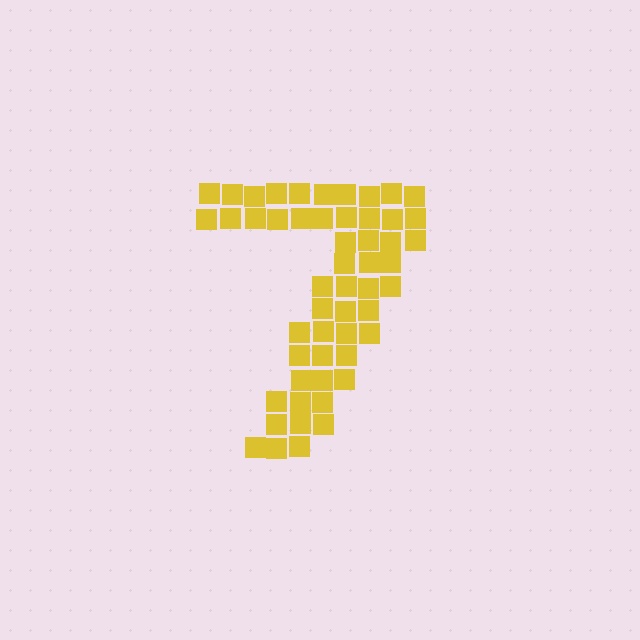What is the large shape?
The large shape is the digit 7.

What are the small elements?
The small elements are squares.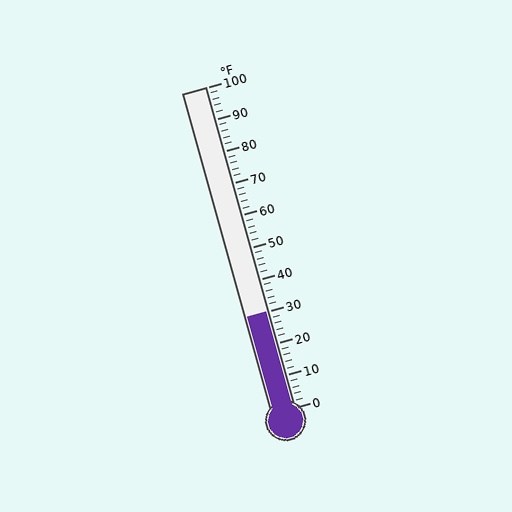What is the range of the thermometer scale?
The thermometer scale ranges from 0°F to 100°F.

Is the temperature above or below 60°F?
The temperature is below 60°F.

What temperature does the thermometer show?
The thermometer shows approximately 30°F.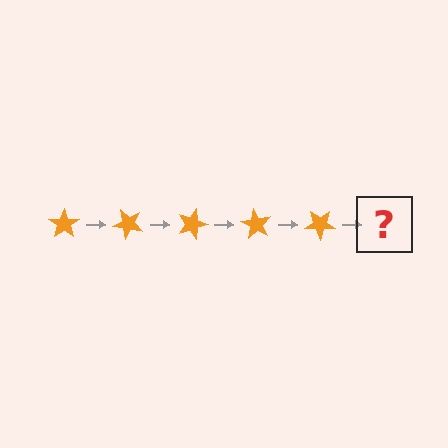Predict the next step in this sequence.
The next step is an orange star rotated 225 degrees.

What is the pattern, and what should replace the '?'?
The pattern is that the star rotates 45 degrees each step. The '?' should be an orange star rotated 225 degrees.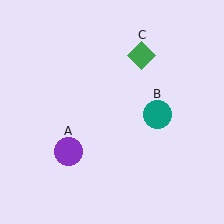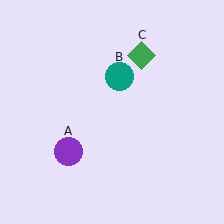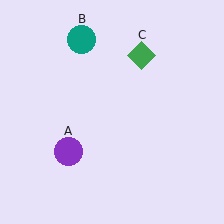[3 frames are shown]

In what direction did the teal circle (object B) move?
The teal circle (object B) moved up and to the left.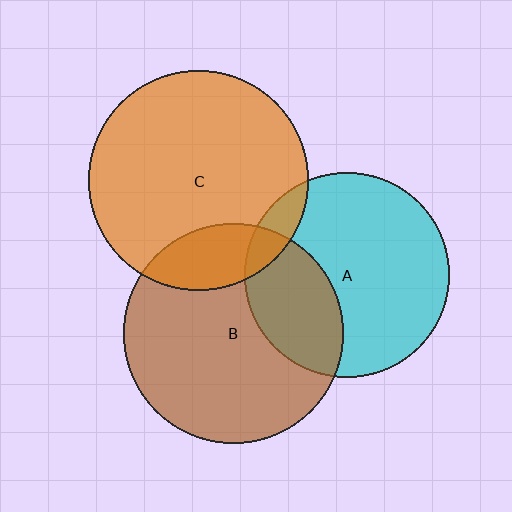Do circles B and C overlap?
Yes.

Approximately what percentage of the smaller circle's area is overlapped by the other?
Approximately 20%.